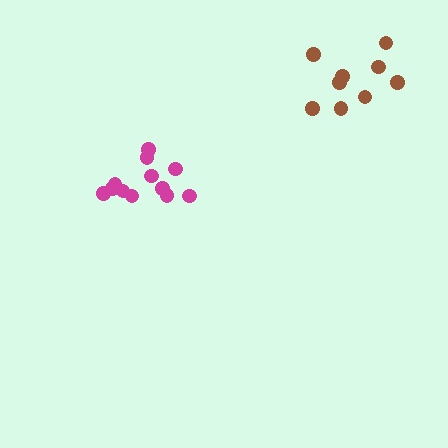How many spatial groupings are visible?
There are 2 spatial groupings.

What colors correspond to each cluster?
The clusters are colored: magenta, brown.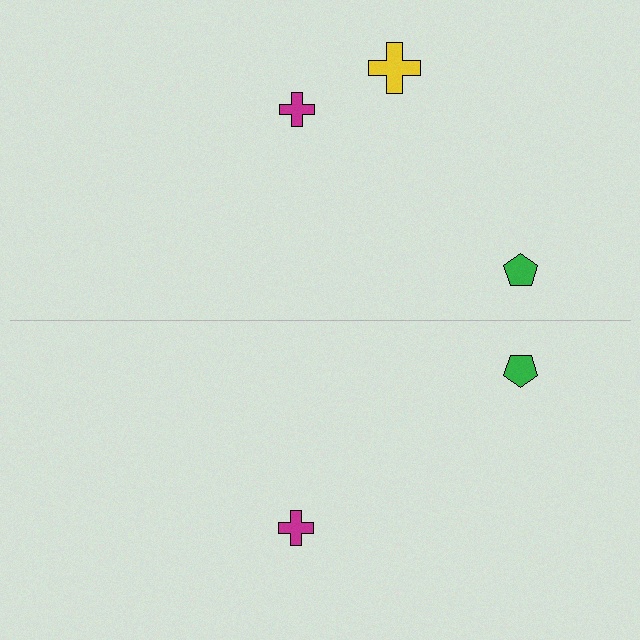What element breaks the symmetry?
A yellow cross is missing from the bottom side.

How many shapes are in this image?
There are 5 shapes in this image.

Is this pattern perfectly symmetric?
No, the pattern is not perfectly symmetric. A yellow cross is missing from the bottom side.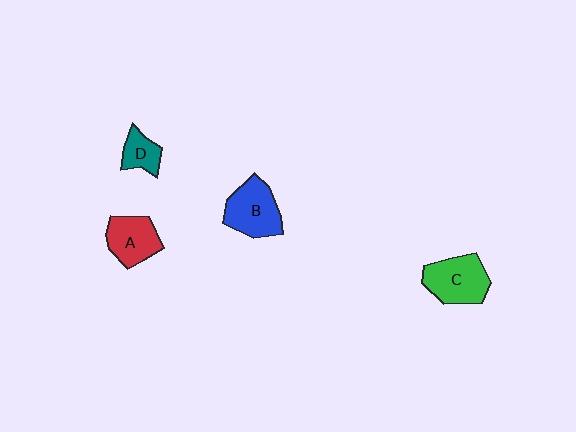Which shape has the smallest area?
Shape D (teal).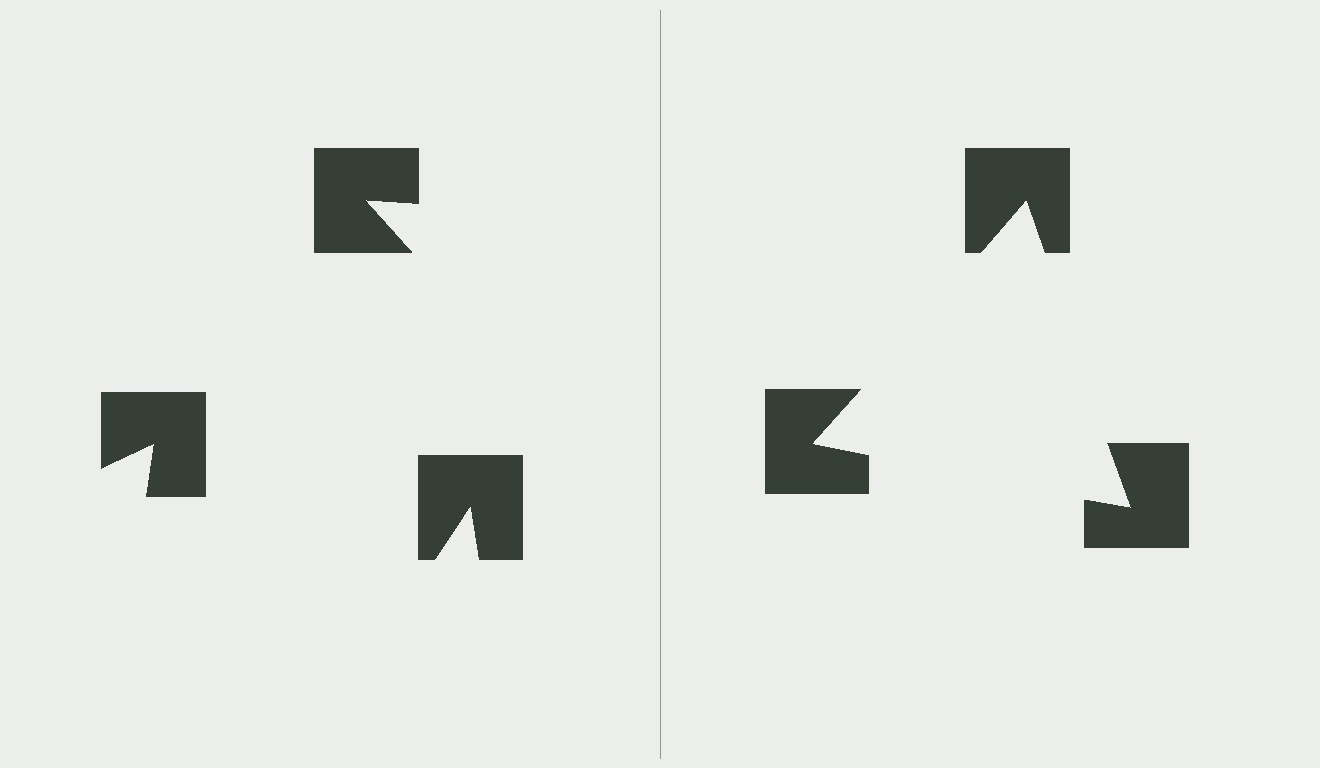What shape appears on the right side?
An illusory triangle.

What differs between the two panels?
The notched squares are positioned identically on both sides; only the wedge orientations differ. On the right they align to a triangle; on the left they are misaligned.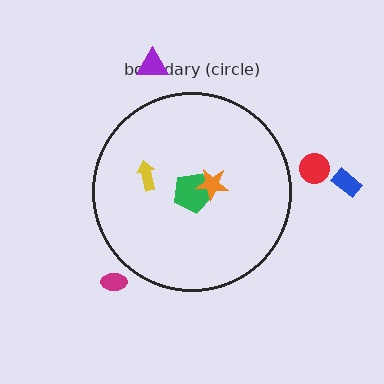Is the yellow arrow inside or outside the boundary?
Inside.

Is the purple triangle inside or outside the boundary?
Outside.